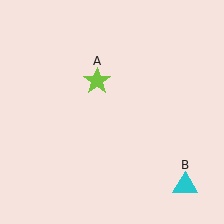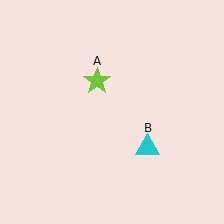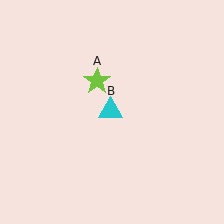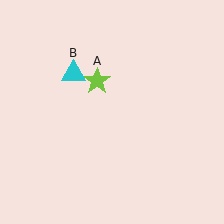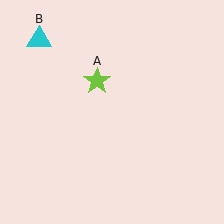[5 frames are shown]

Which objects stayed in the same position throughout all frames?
Lime star (object A) remained stationary.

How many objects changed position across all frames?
1 object changed position: cyan triangle (object B).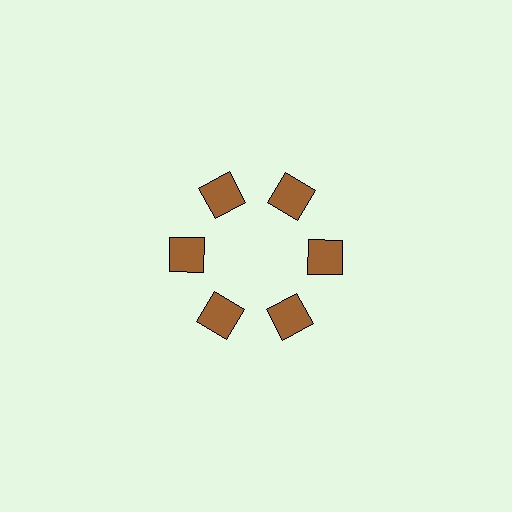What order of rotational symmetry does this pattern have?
This pattern has 6-fold rotational symmetry.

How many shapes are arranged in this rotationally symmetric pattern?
There are 6 shapes, arranged in 6 groups of 1.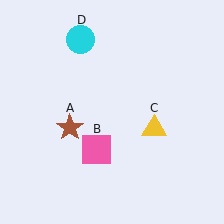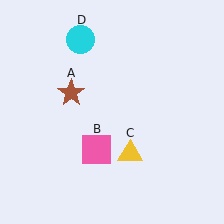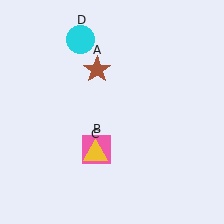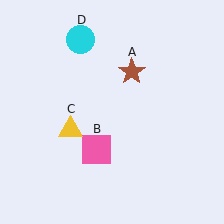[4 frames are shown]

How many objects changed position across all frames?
2 objects changed position: brown star (object A), yellow triangle (object C).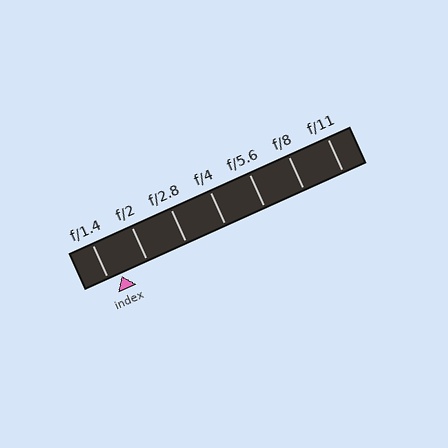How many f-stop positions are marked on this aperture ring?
There are 7 f-stop positions marked.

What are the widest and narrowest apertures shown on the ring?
The widest aperture shown is f/1.4 and the narrowest is f/11.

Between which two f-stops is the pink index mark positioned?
The index mark is between f/1.4 and f/2.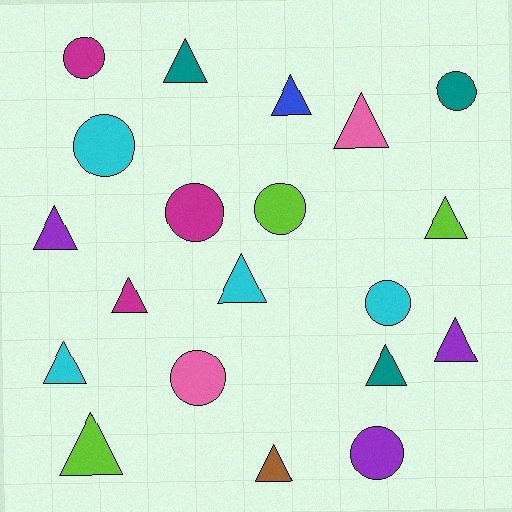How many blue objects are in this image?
There is 1 blue object.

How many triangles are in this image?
There are 12 triangles.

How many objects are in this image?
There are 20 objects.